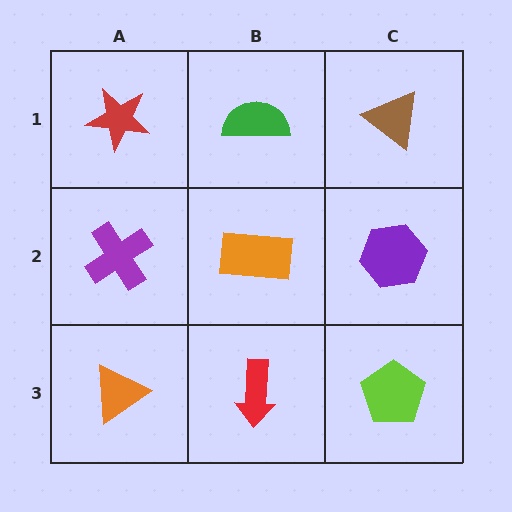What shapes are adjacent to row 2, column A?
A red star (row 1, column A), an orange triangle (row 3, column A), an orange rectangle (row 2, column B).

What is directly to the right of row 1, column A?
A green semicircle.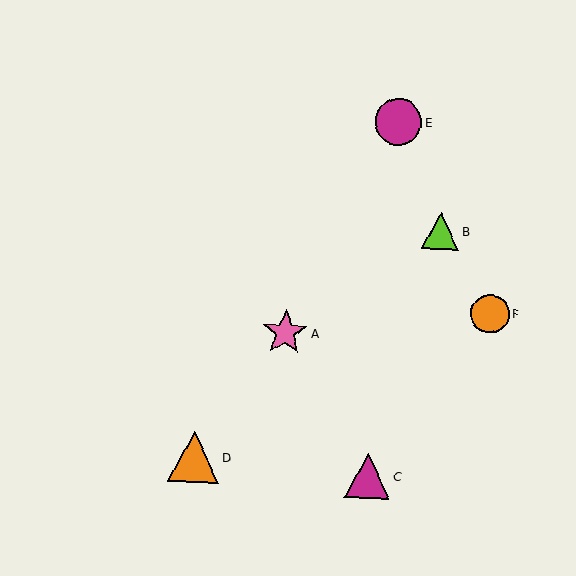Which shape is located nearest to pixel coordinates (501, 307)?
The orange circle (labeled F) at (490, 314) is nearest to that location.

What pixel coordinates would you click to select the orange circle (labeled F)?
Click at (490, 314) to select the orange circle F.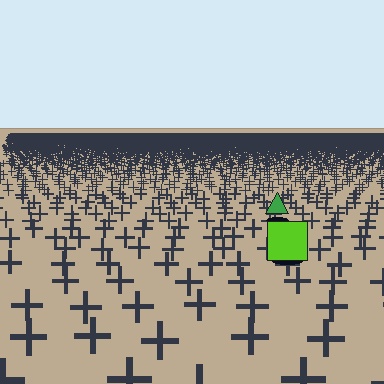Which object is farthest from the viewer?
The green triangle is farthest from the viewer. It appears smaller and the ground texture around it is denser.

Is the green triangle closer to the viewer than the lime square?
No. The lime square is closer — you can tell from the texture gradient: the ground texture is coarser near it.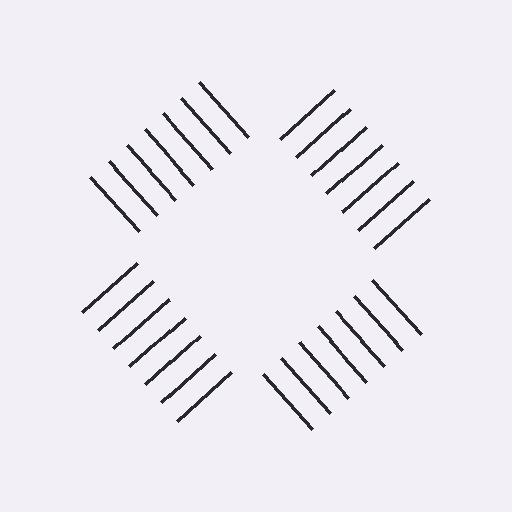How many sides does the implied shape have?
4 sides — the line-ends trace a square.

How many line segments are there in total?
28 — 7 along each of the 4 edges.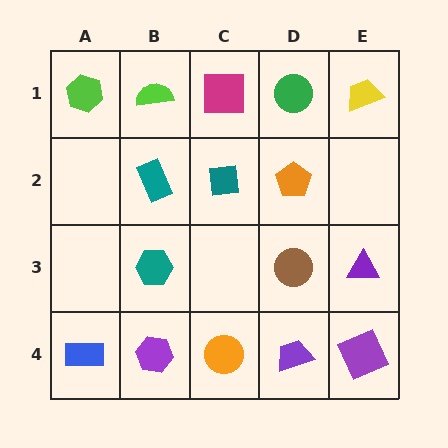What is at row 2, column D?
An orange pentagon.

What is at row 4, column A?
A blue rectangle.